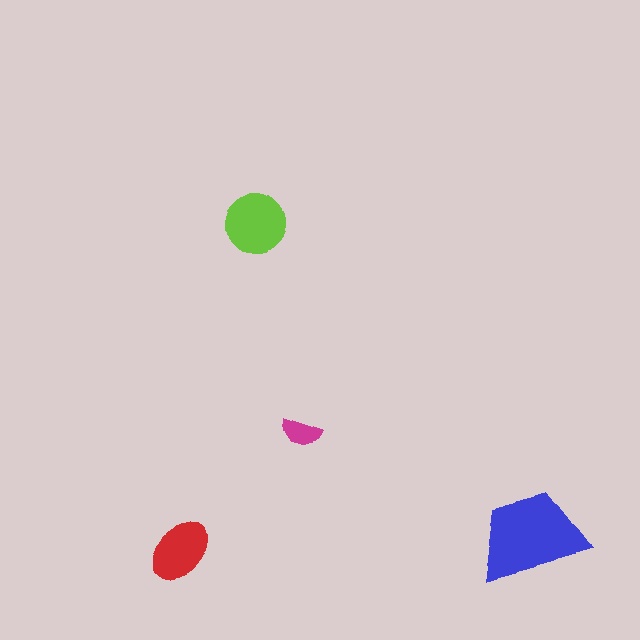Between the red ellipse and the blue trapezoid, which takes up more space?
The blue trapezoid.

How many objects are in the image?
There are 4 objects in the image.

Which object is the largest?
The blue trapezoid.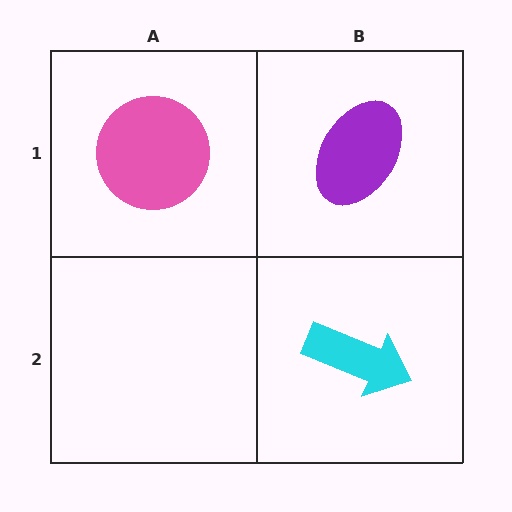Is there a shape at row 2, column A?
No, that cell is empty.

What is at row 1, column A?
A pink circle.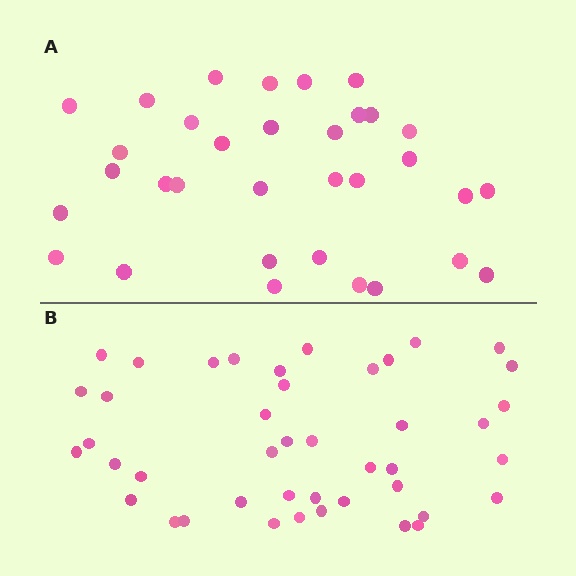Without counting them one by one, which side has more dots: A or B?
Region B (the bottom region) has more dots.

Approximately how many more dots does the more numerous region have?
Region B has roughly 10 or so more dots than region A.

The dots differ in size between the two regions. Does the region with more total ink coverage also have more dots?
No. Region A has more total ink coverage because its dots are larger, but region B actually contains more individual dots. Total area can be misleading — the number of items is what matters here.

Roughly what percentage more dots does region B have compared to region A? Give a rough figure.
About 30% more.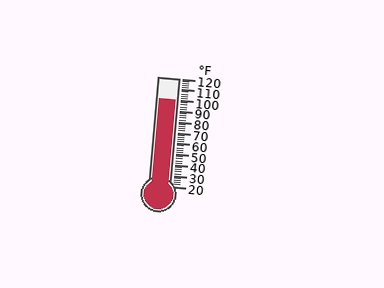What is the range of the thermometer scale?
The thermometer scale ranges from 20°F to 120°F.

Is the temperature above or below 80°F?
The temperature is above 80°F.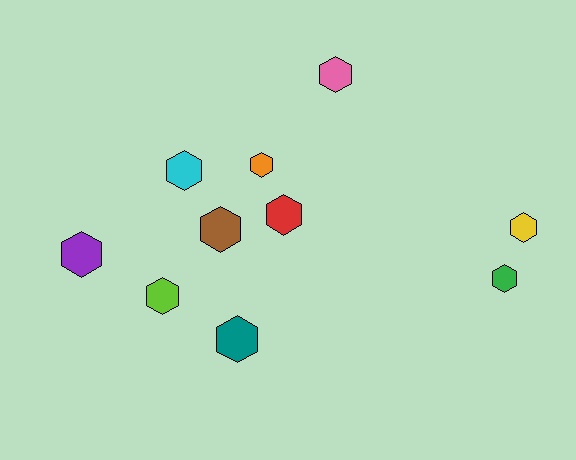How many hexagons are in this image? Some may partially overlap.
There are 10 hexagons.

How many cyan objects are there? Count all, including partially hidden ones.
There is 1 cyan object.